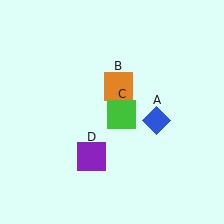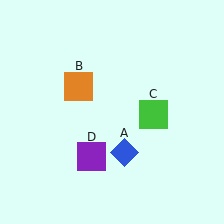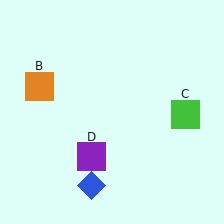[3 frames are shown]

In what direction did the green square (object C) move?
The green square (object C) moved right.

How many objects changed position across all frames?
3 objects changed position: blue diamond (object A), orange square (object B), green square (object C).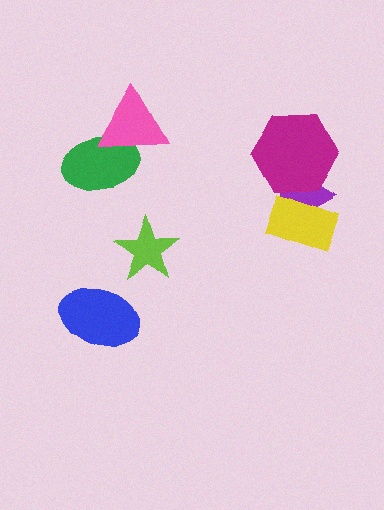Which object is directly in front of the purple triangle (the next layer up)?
The magenta hexagon is directly in front of the purple triangle.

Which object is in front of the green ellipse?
The pink triangle is in front of the green ellipse.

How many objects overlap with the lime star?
0 objects overlap with the lime star.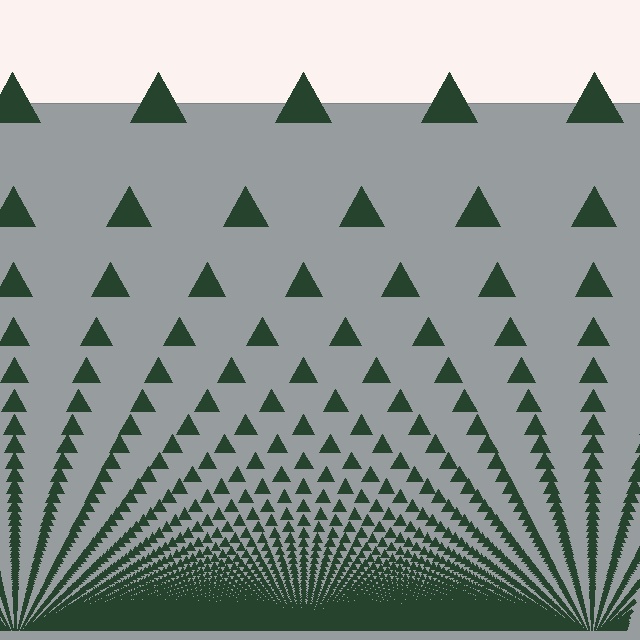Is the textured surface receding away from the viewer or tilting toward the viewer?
The surface appears to tilt toward the viewer. Texture elements get larger and sparser toward the top.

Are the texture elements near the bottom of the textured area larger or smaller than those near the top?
Smaller. The gradient is inverted — elements near the bottom are smaller and denser.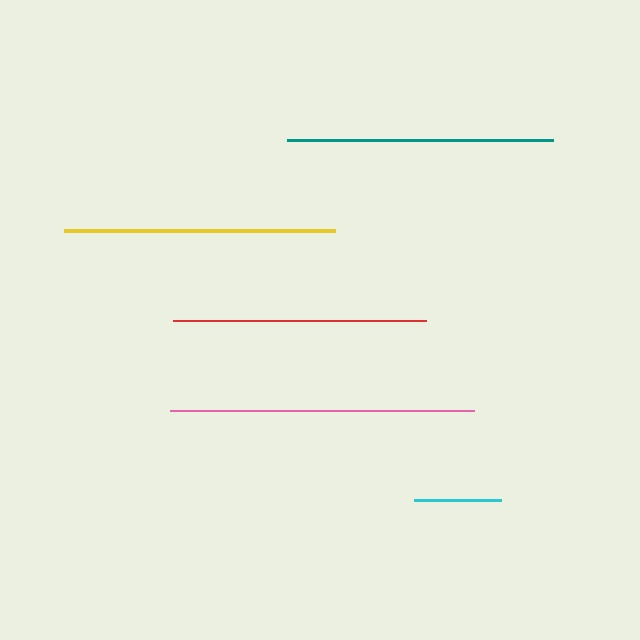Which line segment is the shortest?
The cyan line is the shortest at approximately 88 pixels.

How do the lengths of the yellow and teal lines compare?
The yellow and teal lines are approximately the same length.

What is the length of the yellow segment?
The yellow segment is approximately 270 pixels long.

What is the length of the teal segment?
The teal segment is approximately 265 pixels long.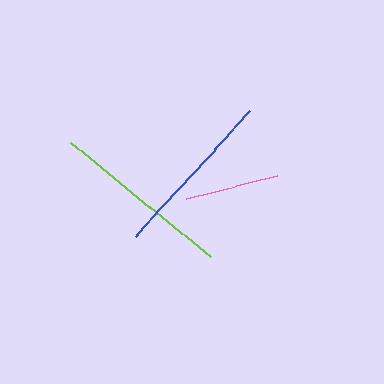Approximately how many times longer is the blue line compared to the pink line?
The blue line is approximately 1.8 times the length of the pink line.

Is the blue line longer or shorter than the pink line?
The blue line is longer than the pink line.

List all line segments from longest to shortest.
From longest to shortest: lime, blue, pink.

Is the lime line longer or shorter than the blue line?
The lime line is longer than the blue line.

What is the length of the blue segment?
The blue segment is approximately 170 pixels long.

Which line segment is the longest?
The lime line is the longest at approximately 180 pixels.